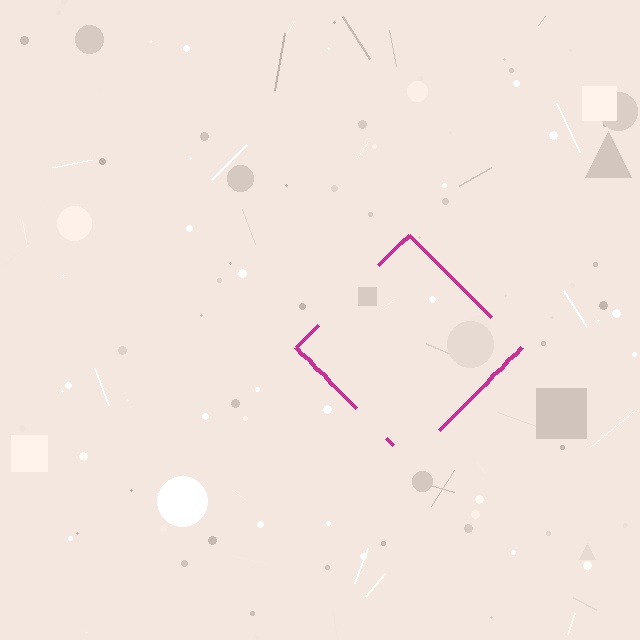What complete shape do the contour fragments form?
The contour fragments form a diamond.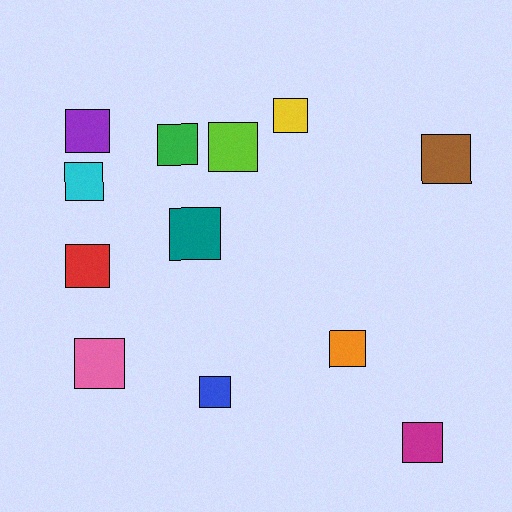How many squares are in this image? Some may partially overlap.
There are 12 squares.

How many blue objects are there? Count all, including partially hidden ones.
There is 1 blue object.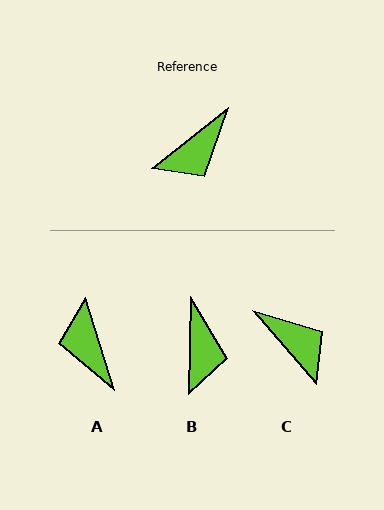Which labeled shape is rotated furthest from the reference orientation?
A, about 112 degrees away.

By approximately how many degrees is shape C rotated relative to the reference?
Approximately 92 degrees counter-clockwise.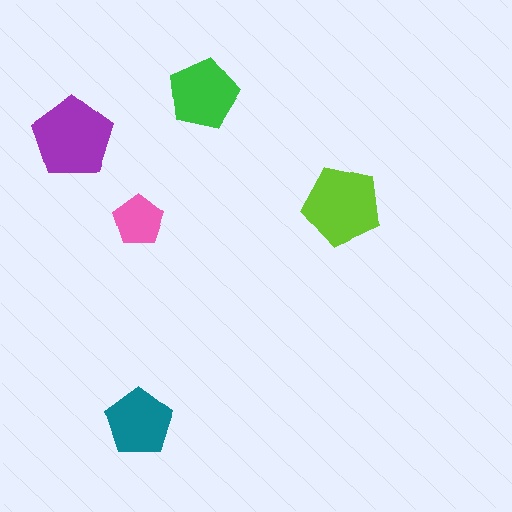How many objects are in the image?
There are 5 objects in the image.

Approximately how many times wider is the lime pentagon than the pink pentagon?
About 1.5 times wider.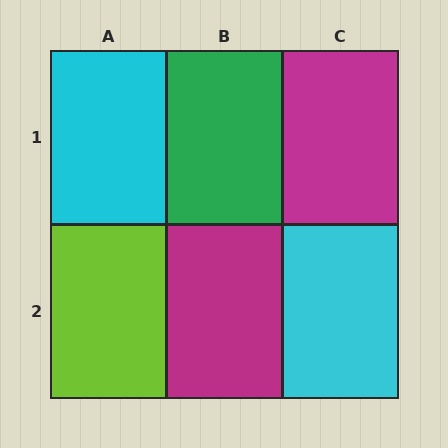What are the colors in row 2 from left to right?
Lime, magenta, cyan.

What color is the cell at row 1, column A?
Cyan.